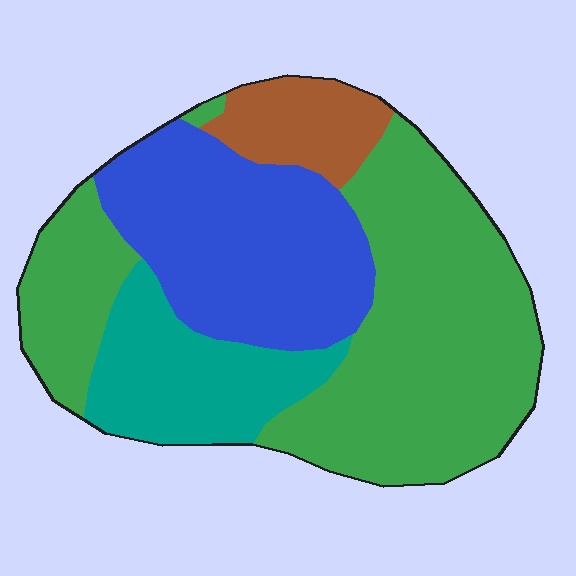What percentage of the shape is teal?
Teal takes up about one sixth (1/6) of the shape.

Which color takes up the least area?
Brown, at roughly 10%.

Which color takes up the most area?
Green, at roughly 50%.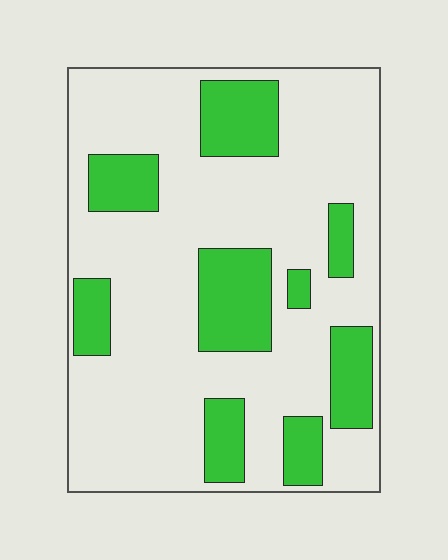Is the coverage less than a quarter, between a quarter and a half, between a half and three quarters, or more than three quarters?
Between a quarter and a half.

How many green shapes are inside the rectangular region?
9.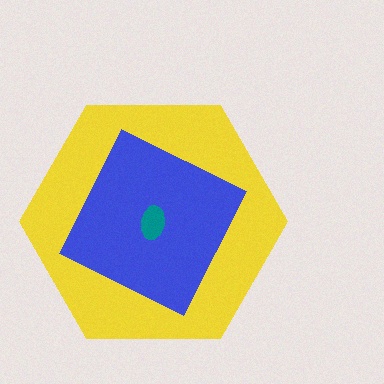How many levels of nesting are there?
3.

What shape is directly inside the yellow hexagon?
The blue square.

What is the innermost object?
The teal ellipse.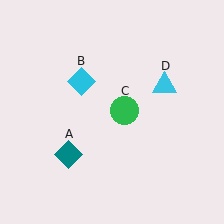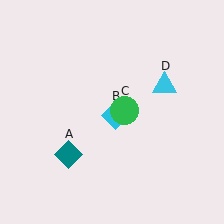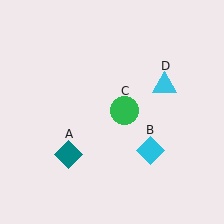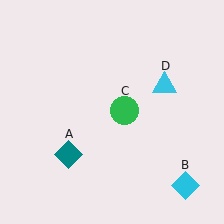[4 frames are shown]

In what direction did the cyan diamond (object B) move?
The cyan diamond (object B) moved down and to the right.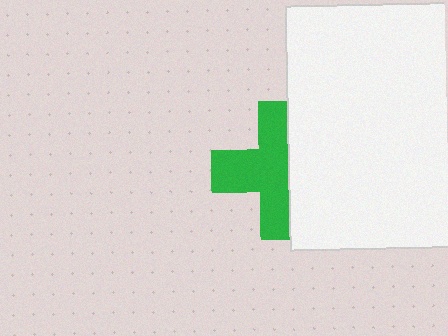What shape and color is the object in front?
The object in front is a white rectangle.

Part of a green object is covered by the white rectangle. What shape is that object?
It is a cross.